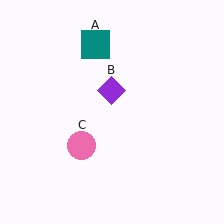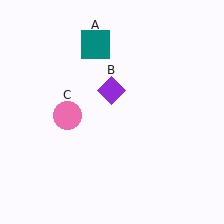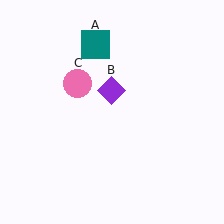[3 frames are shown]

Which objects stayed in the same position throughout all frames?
Teal square (object A) and purple diamond (object B) remained stationary.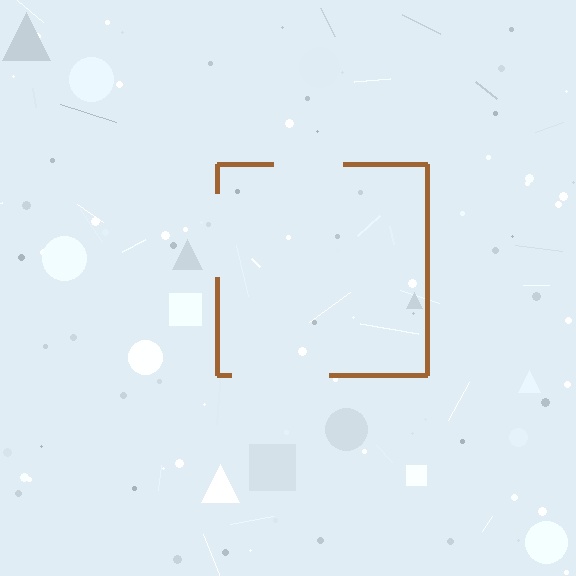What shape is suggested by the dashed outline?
The dashed outline suggests a square.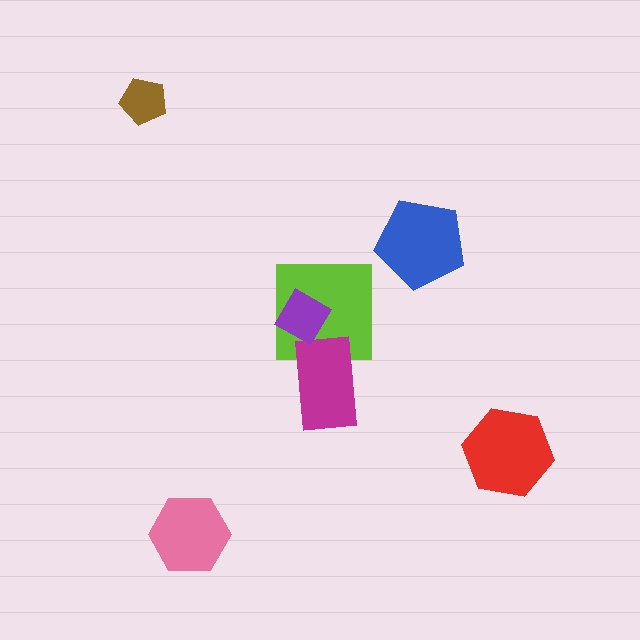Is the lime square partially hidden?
Yes, it is partially covered by another shape.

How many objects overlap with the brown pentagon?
0 objects overlap with the brown pentagon.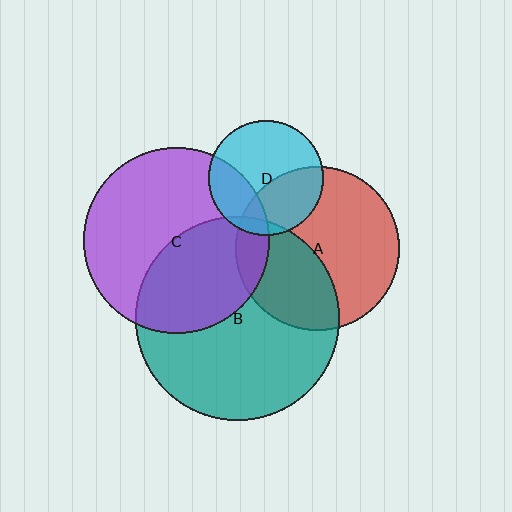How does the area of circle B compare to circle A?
Approximately 1.6 times.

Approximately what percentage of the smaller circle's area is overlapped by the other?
Approximately 10%.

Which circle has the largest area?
Circle B (teal).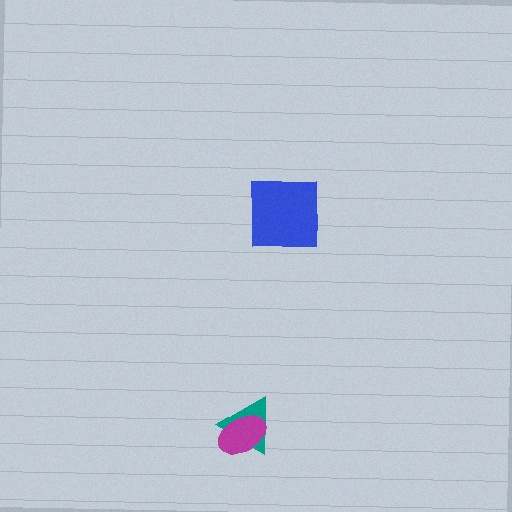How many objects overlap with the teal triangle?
1 object overlaps with the teal triangle.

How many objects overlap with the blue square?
0 objects overlap with the blue square.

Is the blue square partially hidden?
No, no other shape covers it.